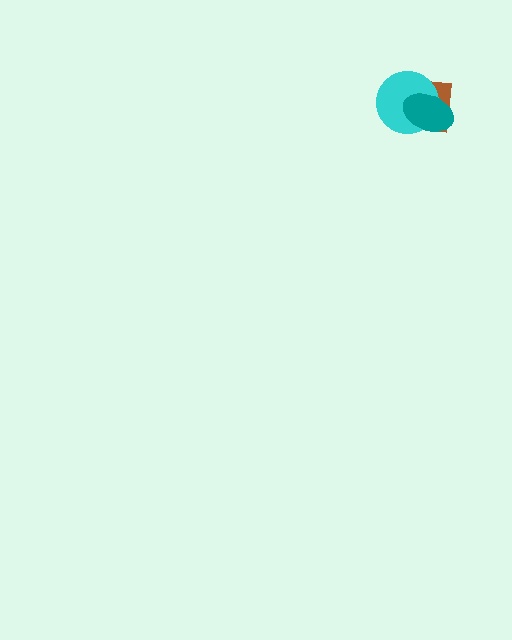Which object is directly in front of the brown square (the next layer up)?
The cyan circle is directly in front of the brown square.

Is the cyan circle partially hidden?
Yes, it is partially covered by another shape.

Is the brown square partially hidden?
Yes, it is partially covered by another shape.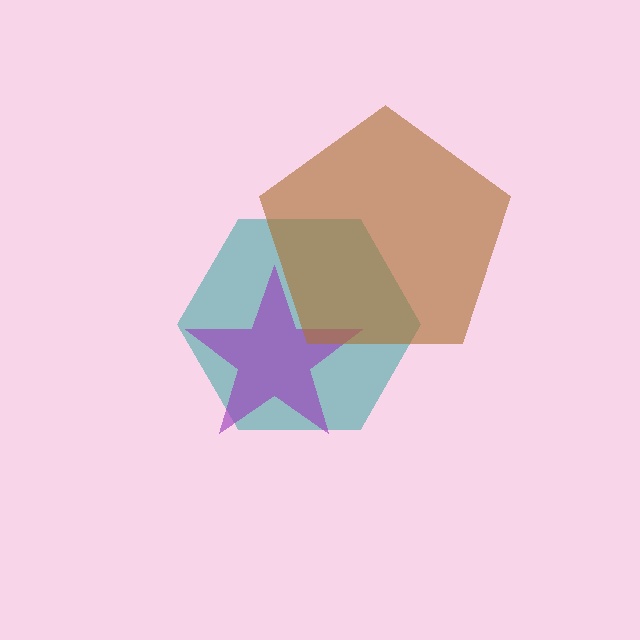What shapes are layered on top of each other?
The layered shapes are: a teal hexagon, a purple star, a brown pentagon.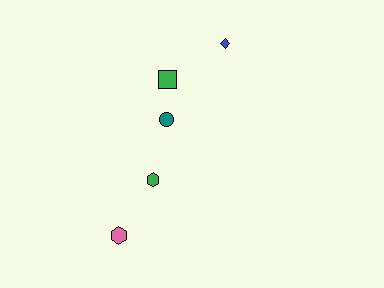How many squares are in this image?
There is 1 square.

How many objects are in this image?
There are 5 objects.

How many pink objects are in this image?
There is 1 pink object.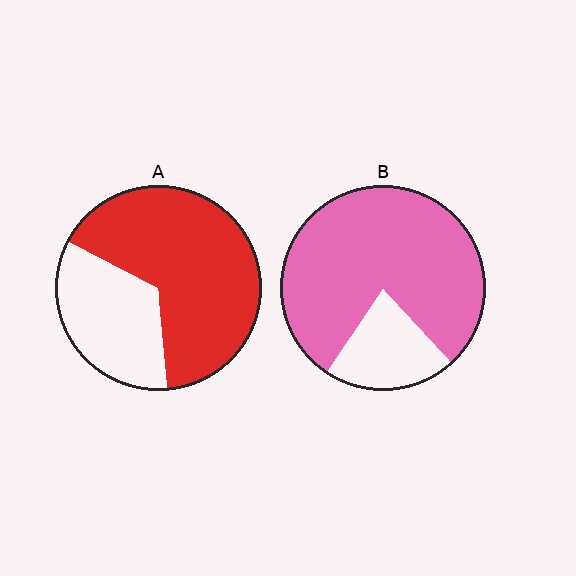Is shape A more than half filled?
Yes.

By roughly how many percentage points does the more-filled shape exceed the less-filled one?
By roughly 15 percentage points (B over A).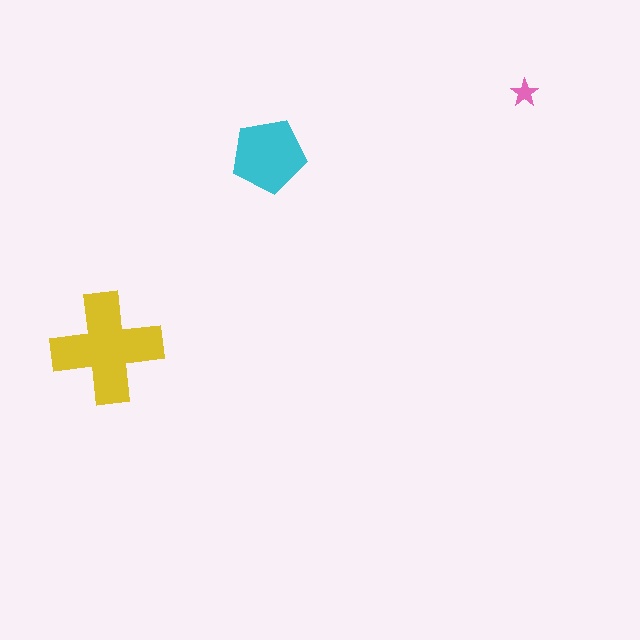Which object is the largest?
The yellow cross.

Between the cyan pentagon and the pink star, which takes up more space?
The cyan pentagon.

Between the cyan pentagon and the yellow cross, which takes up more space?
The yellow cross.